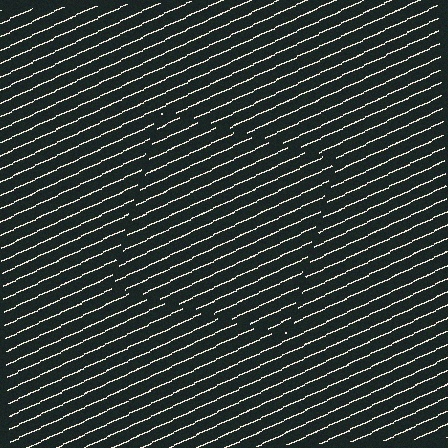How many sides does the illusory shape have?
4 sides — the line-ends trace a square.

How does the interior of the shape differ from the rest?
The interior of the shape contains the same grating, shifted by half a period — the contour is defined by the phase discontinuity where line-ends from the inner and outer gratings abut.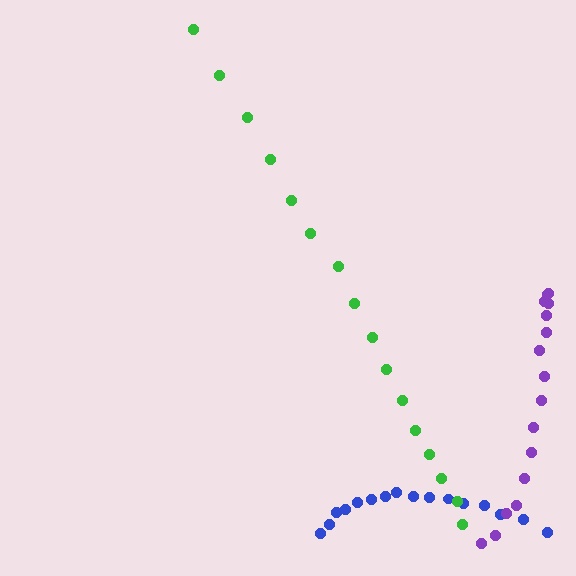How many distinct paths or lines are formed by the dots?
There are 3 distinct paths.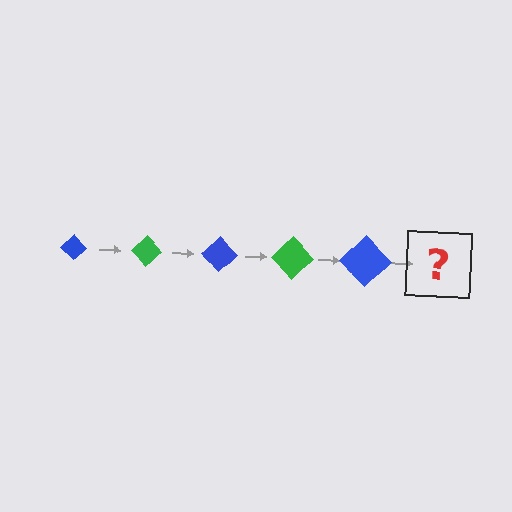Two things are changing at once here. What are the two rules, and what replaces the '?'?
The two rules are that the diamond grows larger each step and the color cycles through blue and green. The '?' should be a green diamond, larger than the previous one.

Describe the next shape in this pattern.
It should be a green diamond, larger than the previous one.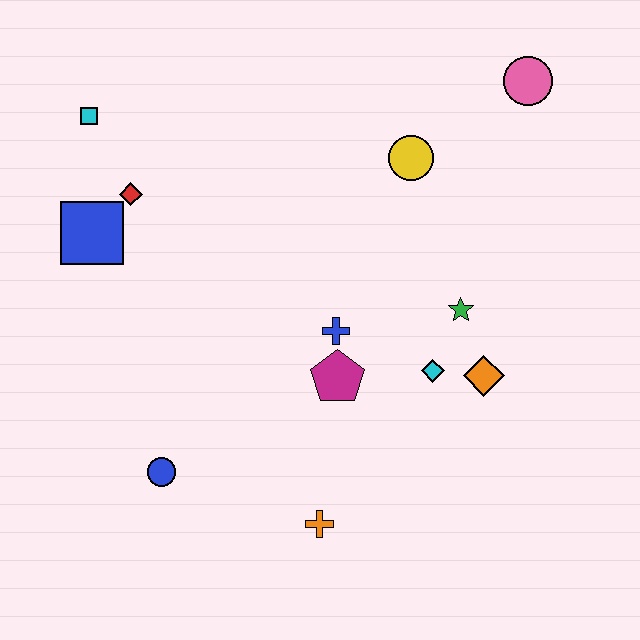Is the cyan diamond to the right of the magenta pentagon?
Yes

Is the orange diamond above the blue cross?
No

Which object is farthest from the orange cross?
The pink circle is farthest from the orange cross.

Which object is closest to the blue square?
The red diamond is closest to the blue square.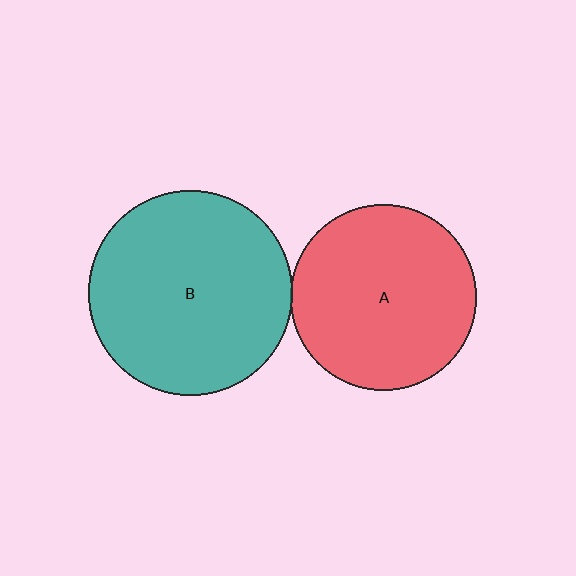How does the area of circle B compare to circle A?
Approximately 1.2 times.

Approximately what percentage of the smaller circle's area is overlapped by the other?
Approximately 5%.